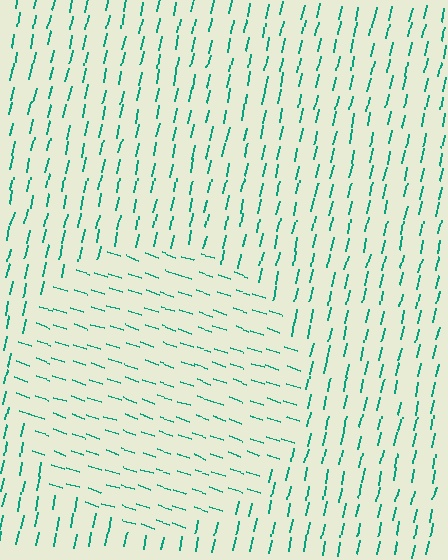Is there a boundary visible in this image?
Yes, there is a texture boundary formed by a change in line orientation.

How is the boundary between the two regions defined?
The boundary is defined purely by a change in line orientation (approximately 84 degrees difference). All lines are the same color and thickness.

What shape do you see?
I see a circle.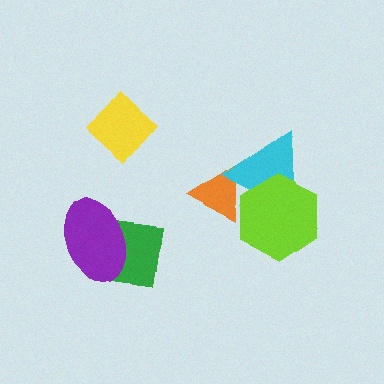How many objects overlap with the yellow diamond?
0 objects overlap with the yellow diamond.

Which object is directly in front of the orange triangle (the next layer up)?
The cyan triangle is directly in front of the orange triangle.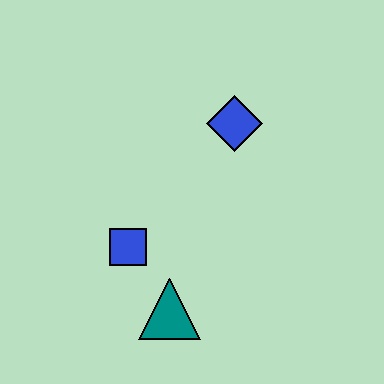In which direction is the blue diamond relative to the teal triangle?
The blue diamond is above the teal triangle.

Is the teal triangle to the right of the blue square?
Yes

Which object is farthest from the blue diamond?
The teal triangle is farthest from the blue diamond.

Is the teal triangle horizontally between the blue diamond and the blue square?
Yes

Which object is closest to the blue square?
The teal triangle is closest to the blue square.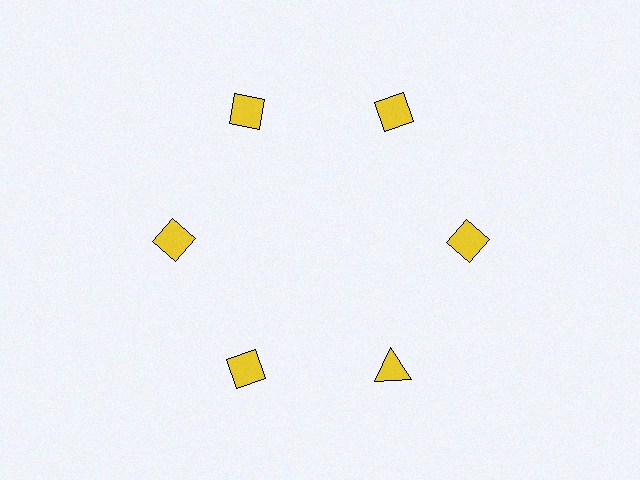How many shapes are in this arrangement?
There are 6 shapes arranged in a ring pattern.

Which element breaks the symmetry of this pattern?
The yellow triangle at roughly the 5 o'clock position breaks the symmetry. All other shapes are yellow diamonds.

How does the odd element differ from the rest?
It has a different shape: triangle instead of diamond.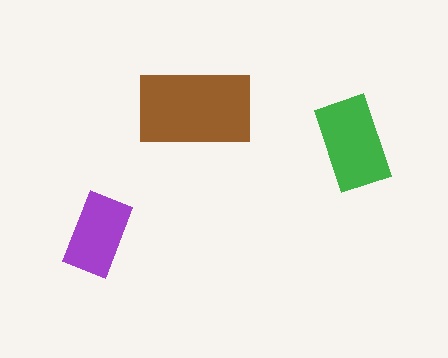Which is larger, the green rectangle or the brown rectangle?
The brown one.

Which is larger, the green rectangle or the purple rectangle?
The green one.